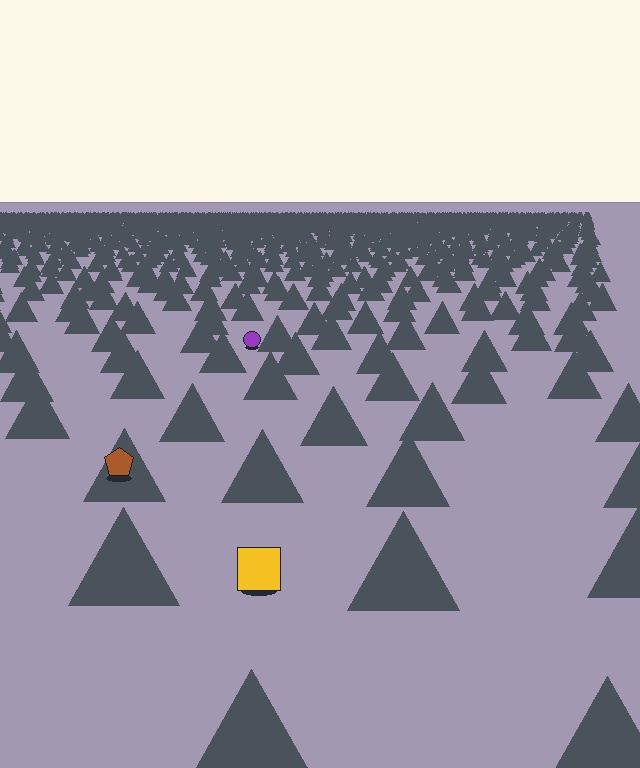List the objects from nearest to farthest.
From nearest to farthest: the yellow square, the brown pentagon, the purple circle.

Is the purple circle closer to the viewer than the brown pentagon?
No. The brown pentagon is closer — you can tell from the texture gradient: the ground texture is coarser near it.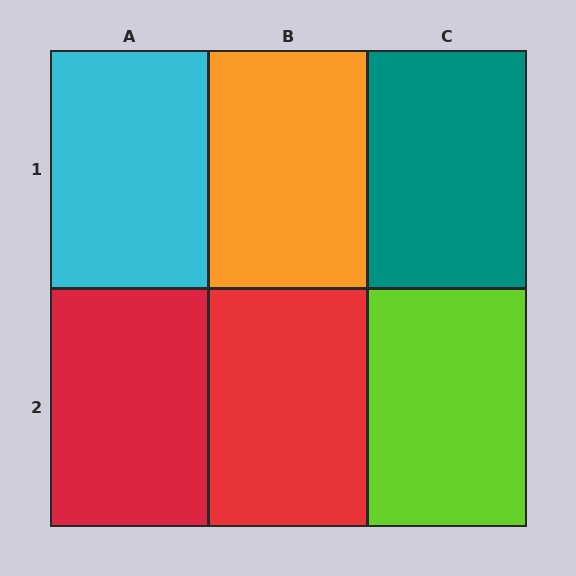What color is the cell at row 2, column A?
Red.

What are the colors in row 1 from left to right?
Cyan, orange, teal.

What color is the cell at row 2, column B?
Red.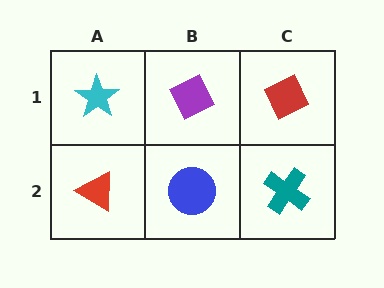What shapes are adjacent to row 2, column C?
A red diamond (row 1, column C), a blue circle (row 2, column B).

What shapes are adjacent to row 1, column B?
A blue circle (row 2, column B), a cyan star (row 1, column A), a red diamond (row 1, column C).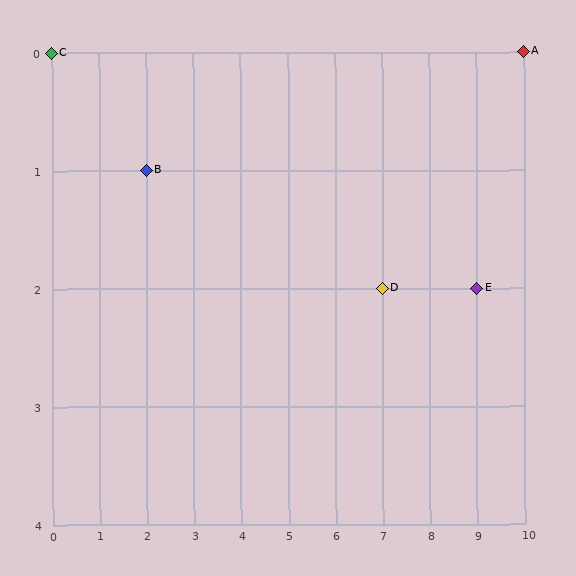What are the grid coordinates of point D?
Point D is at grid coordinates (7, 2).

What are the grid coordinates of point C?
Point C is at grid coordinates (0, 0).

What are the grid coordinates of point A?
Point A is at grid coordinates (10, 0).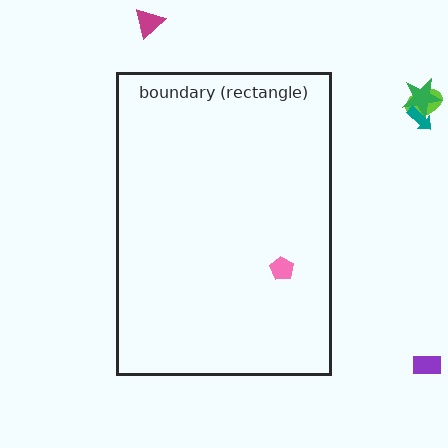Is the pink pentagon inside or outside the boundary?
Inside.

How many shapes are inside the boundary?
1 inside, 5 outside.